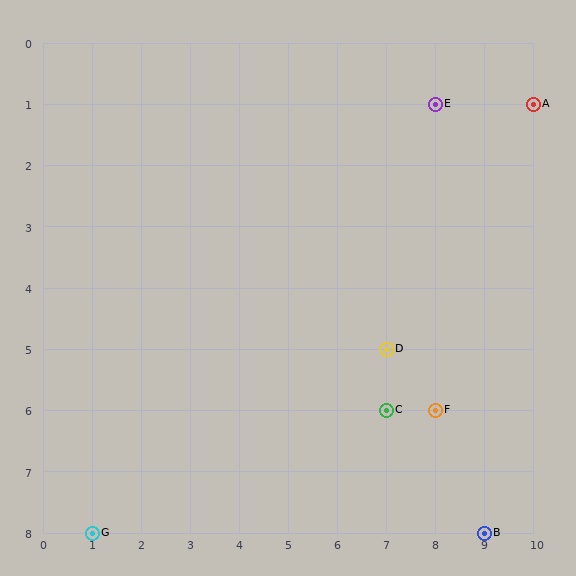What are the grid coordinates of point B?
Point B is at grid coordinates (9, 8).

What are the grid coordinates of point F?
Point F is at grid coordinates (8, 6).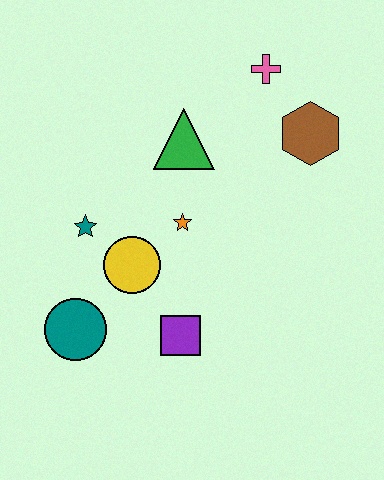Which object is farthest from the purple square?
The pink cross is farthest from the purple square.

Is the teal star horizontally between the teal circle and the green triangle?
Yes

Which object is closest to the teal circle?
The yellow circle is closest to the teal circle.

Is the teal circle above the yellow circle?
No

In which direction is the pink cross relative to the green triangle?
The pink cross is to the right of the green triangle.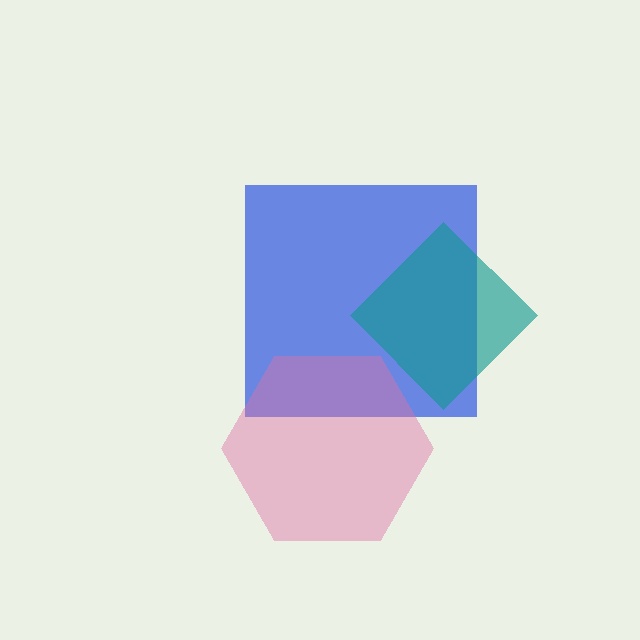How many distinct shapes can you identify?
There are 3 distinct shapes: a blue square, a teal diamond, a pink hexagon.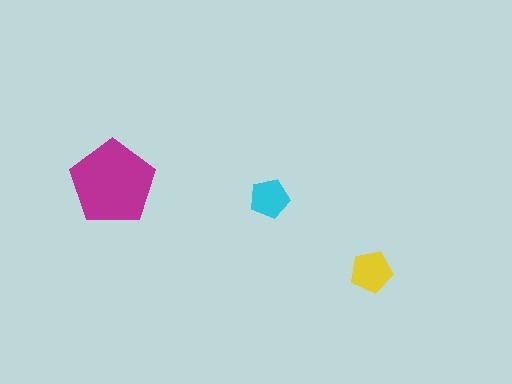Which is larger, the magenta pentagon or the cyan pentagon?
The magenta one.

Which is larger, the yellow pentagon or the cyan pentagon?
The yellow one.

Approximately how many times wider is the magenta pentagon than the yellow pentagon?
About 2 times wider.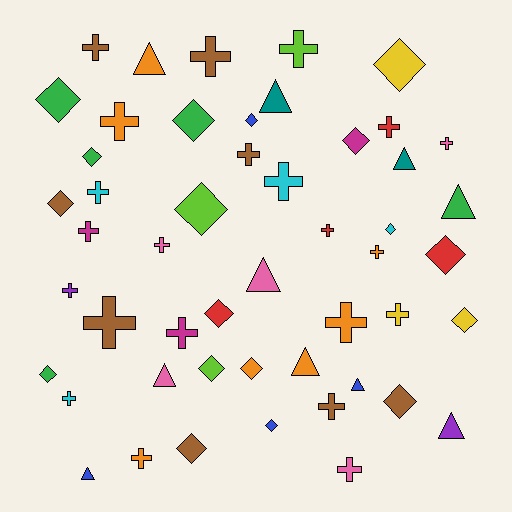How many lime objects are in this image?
There are 3 lime objects.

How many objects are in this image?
There are 50 objects.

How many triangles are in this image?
There are 10 triangles.